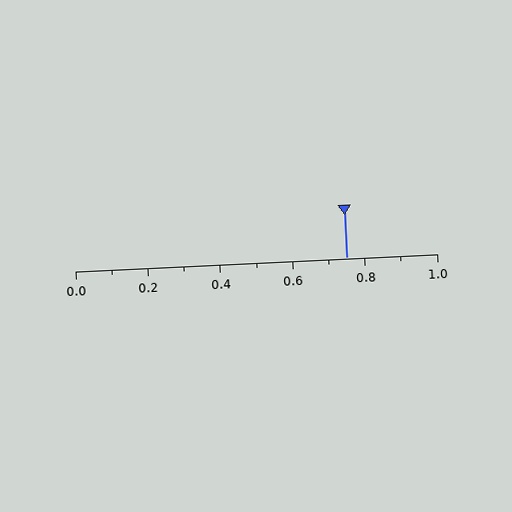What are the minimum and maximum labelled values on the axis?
The axis runs from 0.0 to 1.0.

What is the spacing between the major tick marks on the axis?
The major ticks are spaced 0.2 apart.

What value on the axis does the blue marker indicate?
The marker indicates approximately 0.75.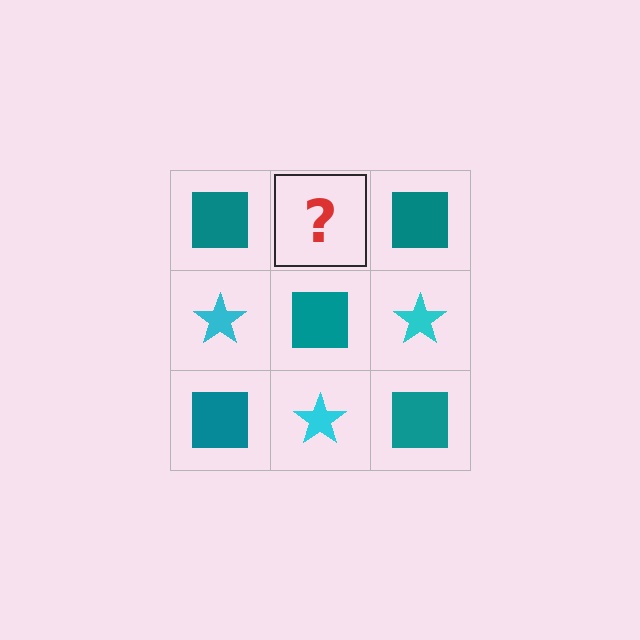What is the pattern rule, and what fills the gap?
The rule is that it alternates teal square and cyan star in a checkerboard pattern. The gap should be filled with a cyan star.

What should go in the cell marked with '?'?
The missing cell should contain a cyan star.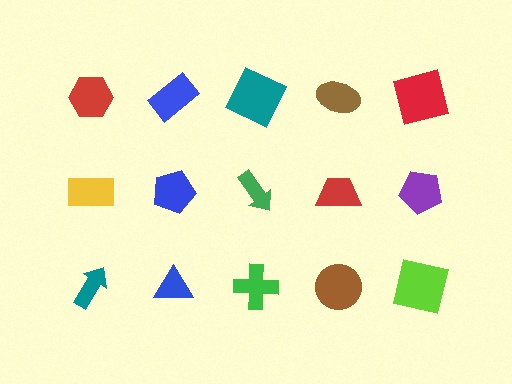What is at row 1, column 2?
A blue rectangle.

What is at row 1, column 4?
A brown ellipse.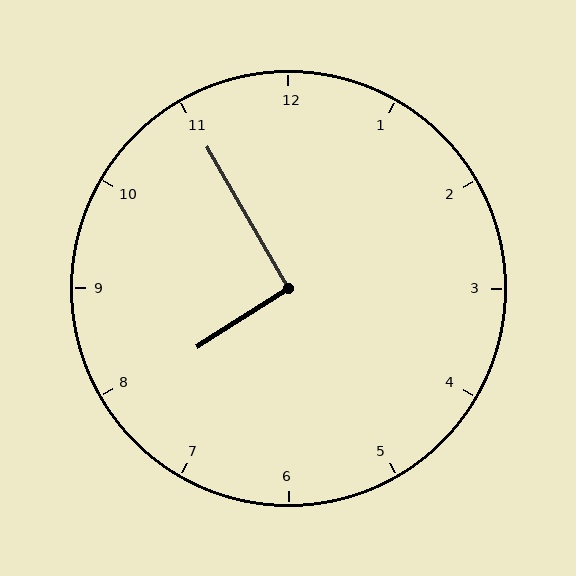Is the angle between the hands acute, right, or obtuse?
It is right.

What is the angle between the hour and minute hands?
Approximately 92 degrees.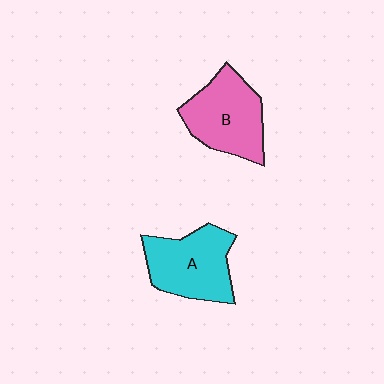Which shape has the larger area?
Shape B (pink).